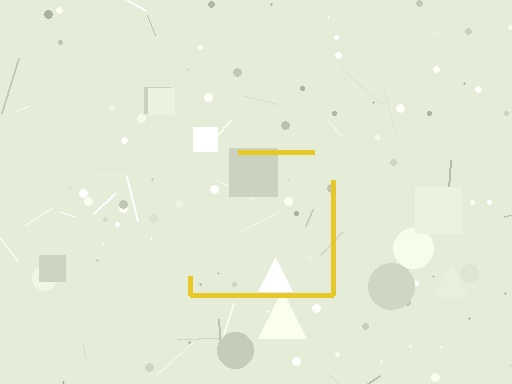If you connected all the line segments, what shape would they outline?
They would outline a square.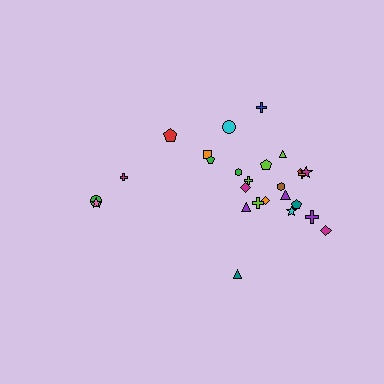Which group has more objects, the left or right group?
The right group.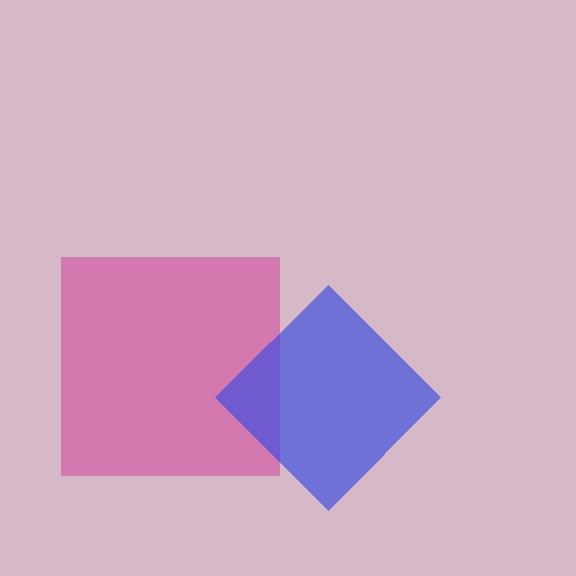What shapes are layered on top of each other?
The layered shapes are: a magenta square, a blue diamond.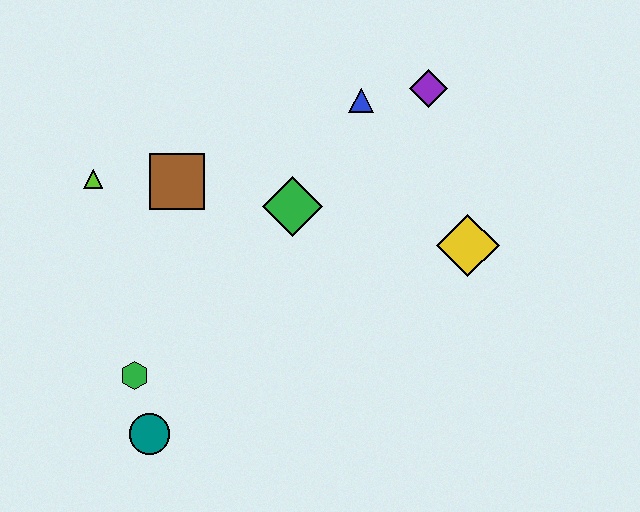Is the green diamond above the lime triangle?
No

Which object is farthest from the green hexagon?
The purple diamond is farthest from the green hexagon.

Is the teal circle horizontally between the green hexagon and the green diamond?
Yes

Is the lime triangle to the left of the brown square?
Yes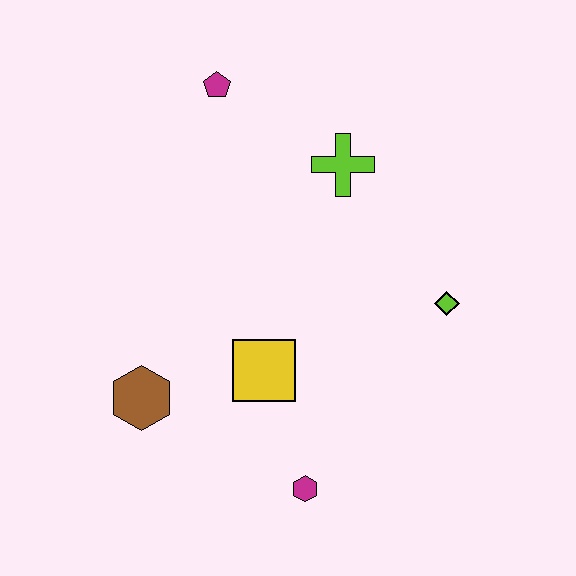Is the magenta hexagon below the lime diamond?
Yes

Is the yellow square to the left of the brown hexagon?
No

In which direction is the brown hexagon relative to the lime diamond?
The brown hexagon is to the left of the lime diamond.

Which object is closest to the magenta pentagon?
The lime cross is closest to the magenta pentagon.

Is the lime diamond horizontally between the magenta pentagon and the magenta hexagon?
No